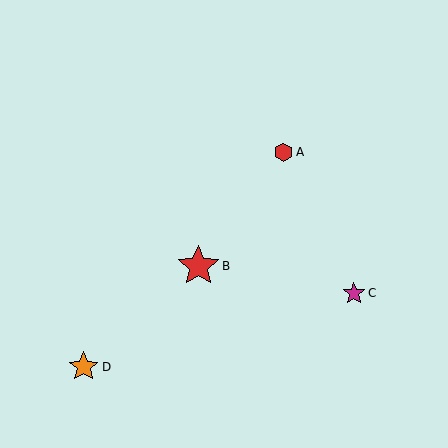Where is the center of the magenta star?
The center of the magenta star is at (354, 293).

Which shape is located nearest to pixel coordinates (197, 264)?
The red star (labeled B) at (198, 266) is nearest to that location.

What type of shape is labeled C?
Shape C is a magenta star.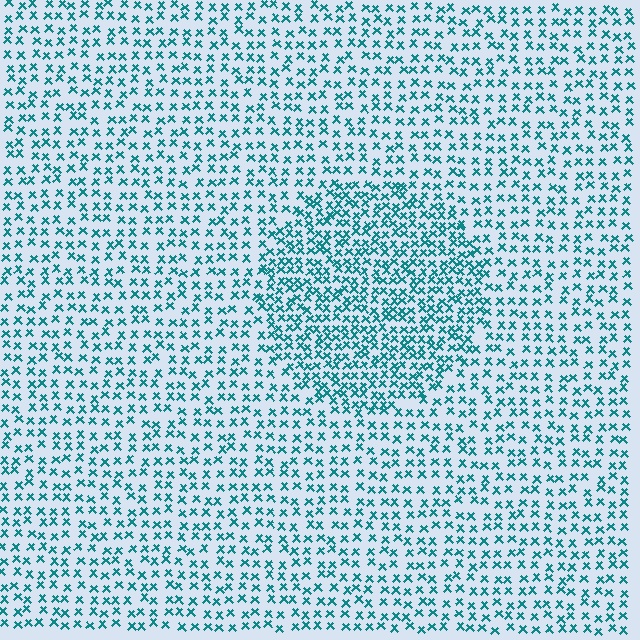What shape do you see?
I see a circle.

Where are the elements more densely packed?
The elements are more densely packed inside the circle boundary.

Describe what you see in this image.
The image contains small teal elements arranged at two different densities. A circle-shaped region is visible where the elements are more densely packed than the surrounding area.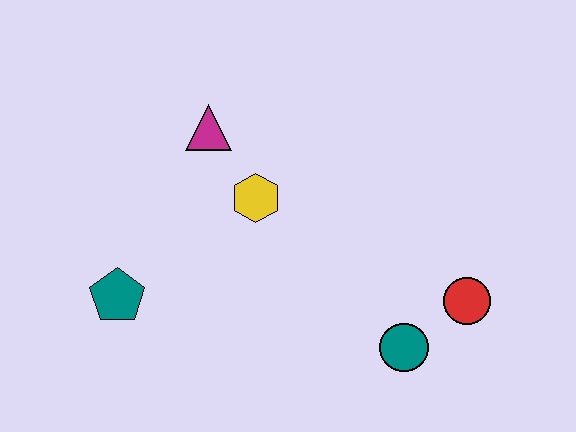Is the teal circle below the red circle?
Yes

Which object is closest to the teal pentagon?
The yellow hexagon is closest to the teal pentagon.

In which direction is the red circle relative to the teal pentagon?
The red circle is to the right of the teal pentagon.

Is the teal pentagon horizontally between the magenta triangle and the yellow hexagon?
No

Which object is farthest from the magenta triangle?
The red circle is farthest from the magenta triangle.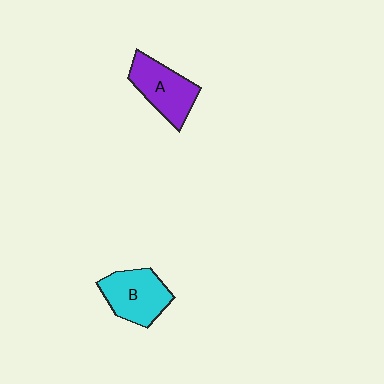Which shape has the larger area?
Shape B (cyan).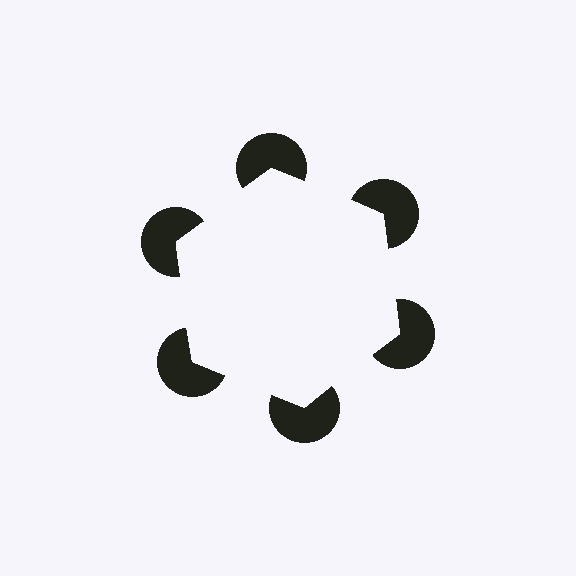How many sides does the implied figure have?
6 sides.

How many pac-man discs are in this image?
There are 6 — one at each vertex of the illusory hexagon.